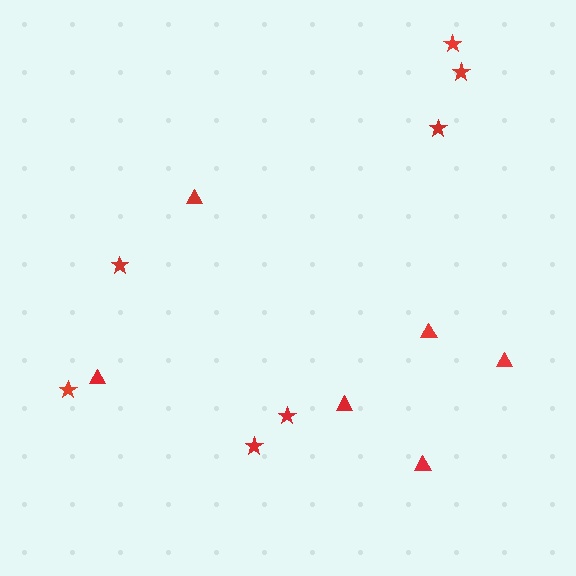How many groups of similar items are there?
There are 2 groups: one group of triangles (6) and one group of stars (7).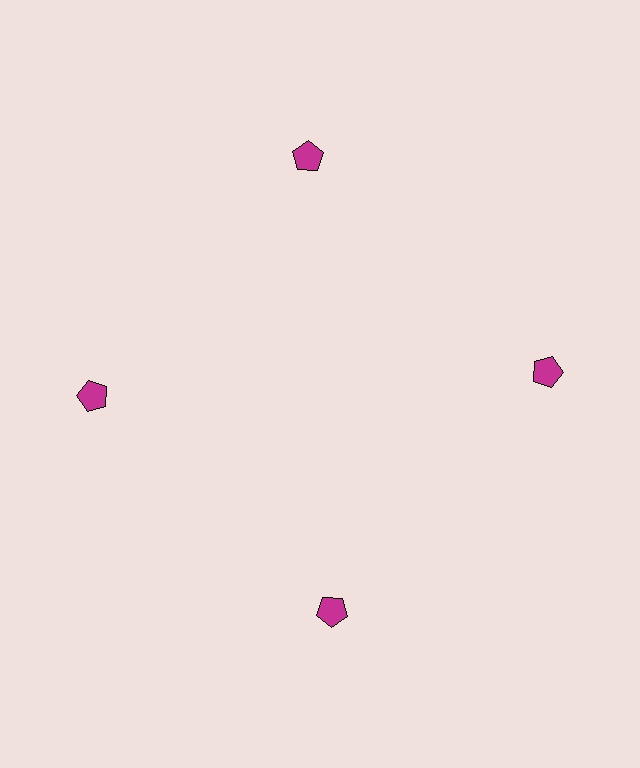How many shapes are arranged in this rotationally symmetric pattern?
There are 4 shapes, arranged in 4 groups of 1.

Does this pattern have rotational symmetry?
Yes, this pattern has 4-fold rotational symmetry. It looks the same after rotating 90 degrees around the center.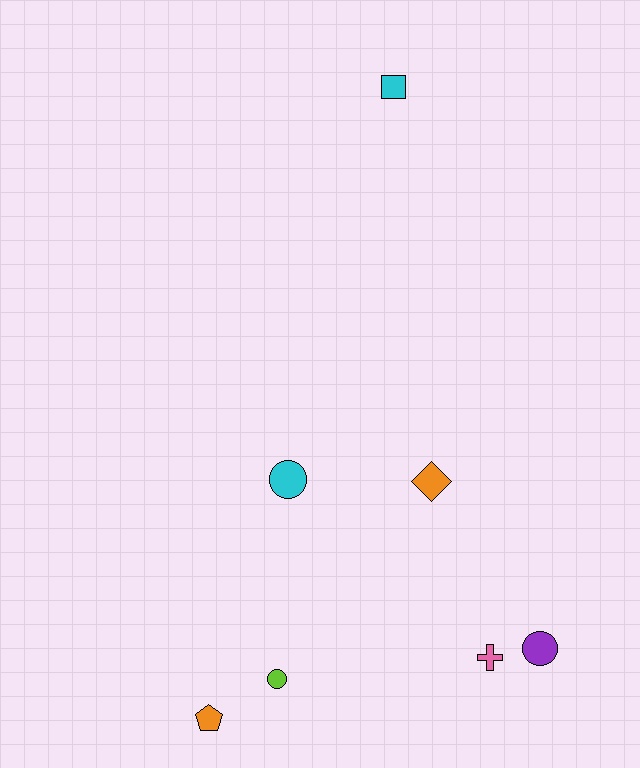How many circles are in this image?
There are 3 circles.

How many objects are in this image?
There are 7 objects.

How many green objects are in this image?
There are no green objects.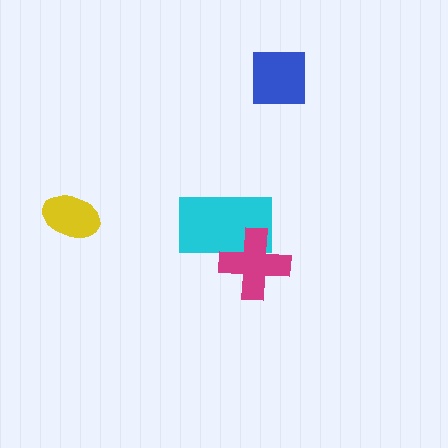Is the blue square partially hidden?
No, no other shape covers it.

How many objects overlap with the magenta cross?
1 object overlaps with the magenta cross.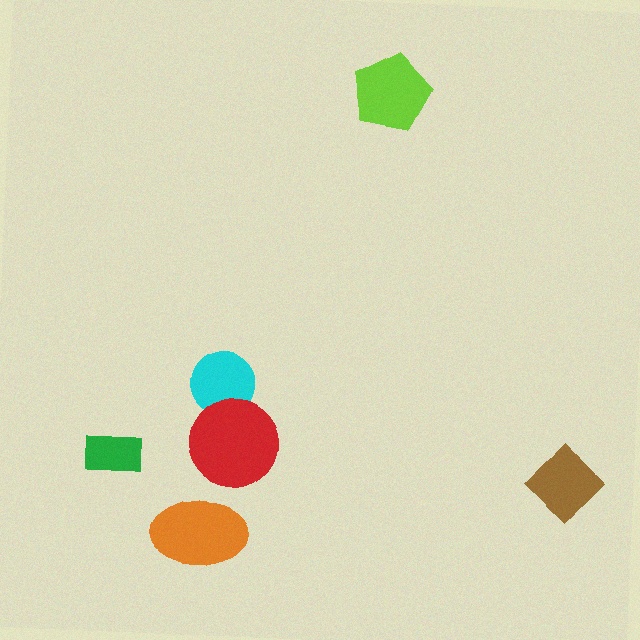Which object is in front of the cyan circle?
The red circle is in front of the cyan circle.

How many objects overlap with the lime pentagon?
0 objects overlap with the lime pentagon.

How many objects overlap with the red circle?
1 object overlaps with the red circle.